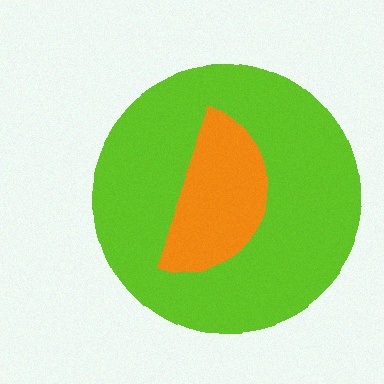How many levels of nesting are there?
2.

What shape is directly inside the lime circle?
The orange semicircle.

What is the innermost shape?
The orange semicircle.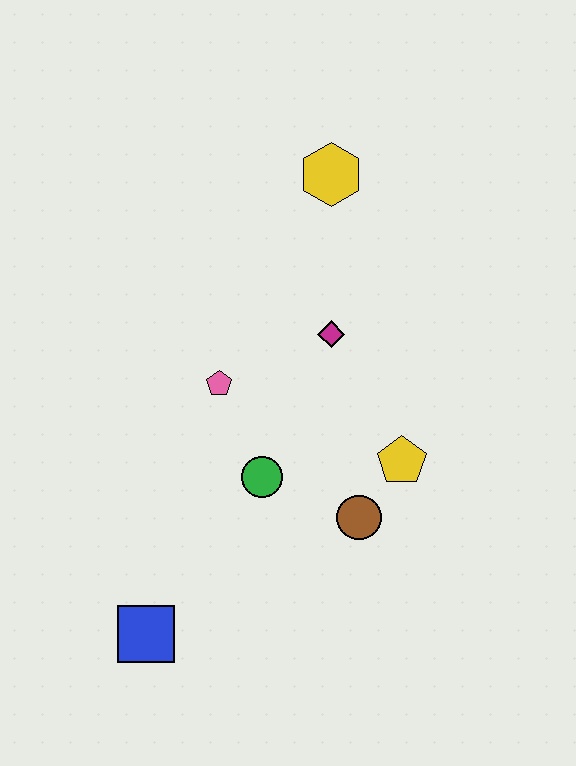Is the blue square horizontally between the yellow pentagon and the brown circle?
No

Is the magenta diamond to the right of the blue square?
Yes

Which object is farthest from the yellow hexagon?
The blue square is farthest from the yellow hexagon.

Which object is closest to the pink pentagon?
The green circle is closest to the pink pentagon.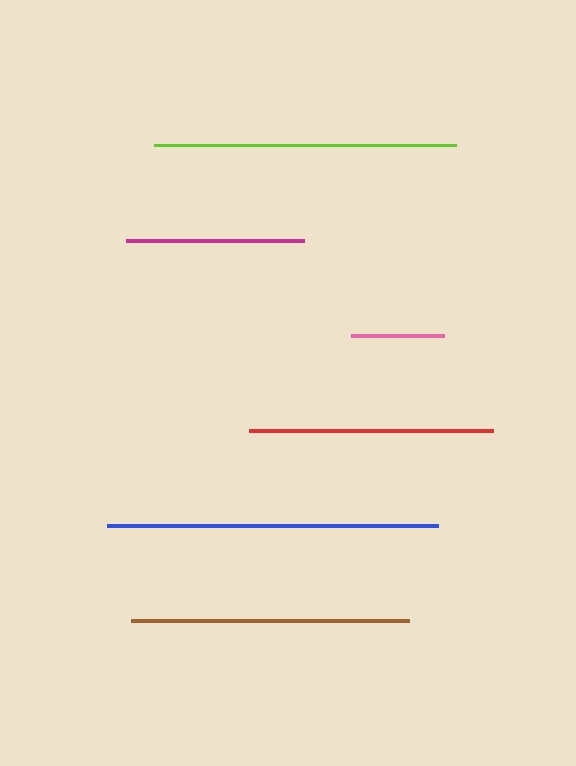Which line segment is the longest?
The blue line is the longest at approximately 331 pixels.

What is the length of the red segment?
The red segment is approximately 244 pixels long.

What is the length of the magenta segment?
The magenta segment is approximately 177 pixels long.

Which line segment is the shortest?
The pink line is the shortest at approximately 92 pixels.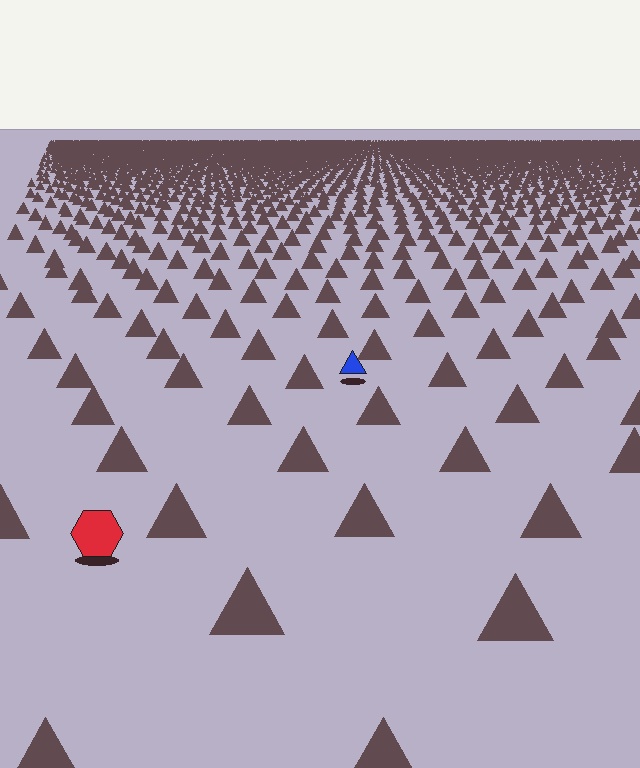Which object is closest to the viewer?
The red hexagon is closest. The texture marks near it are larger and more spread out.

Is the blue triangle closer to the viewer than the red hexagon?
No. The red hexagon is closer — you can tell from the texture gradient: the ground texture is coarser near it.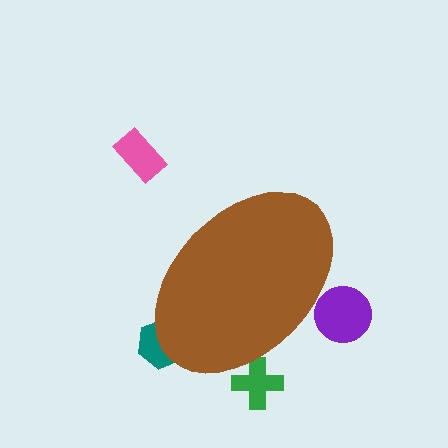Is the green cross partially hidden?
Yes, the green cross is partially hidden behind the brown ellipse.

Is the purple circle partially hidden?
Yes, the purple circle is partially hidden behind the brown ellipse.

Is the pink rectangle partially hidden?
No, the pink rectangle is fully visible.